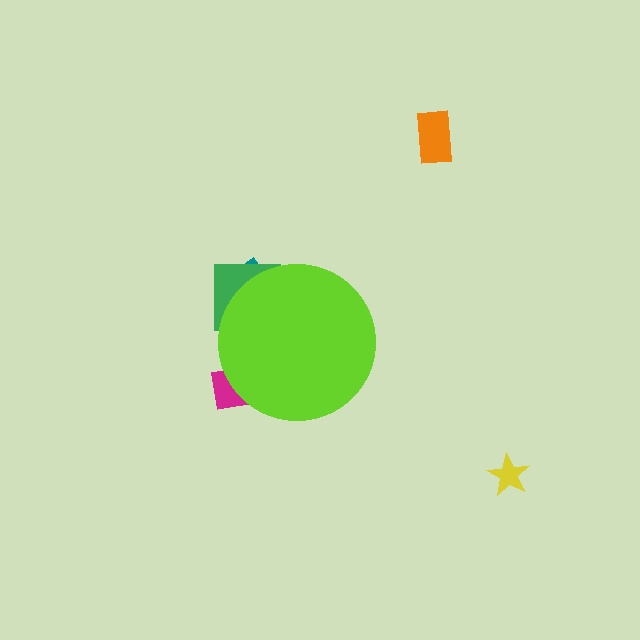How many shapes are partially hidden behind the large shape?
3 shapes are partially hidden.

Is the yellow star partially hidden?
No, the yellow star is fully visible.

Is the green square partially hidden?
Yes, the green square is partially hidden behind the lime circle.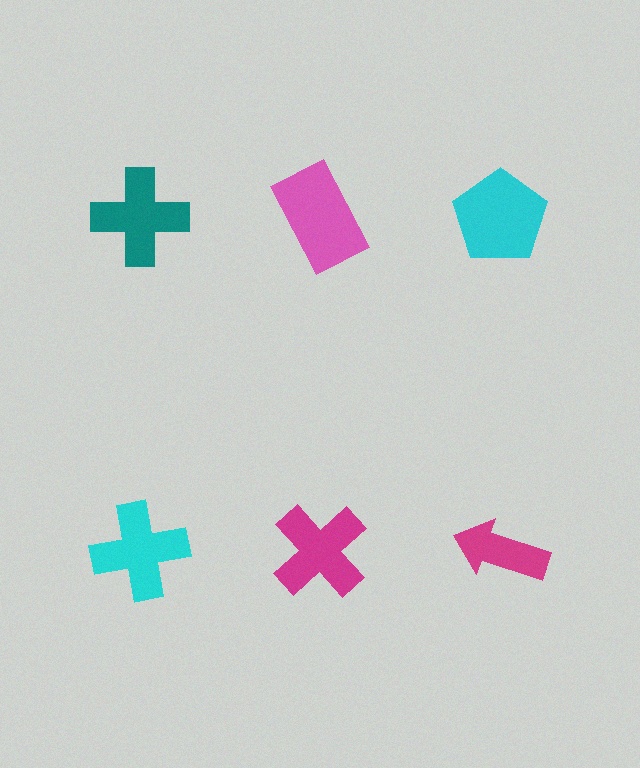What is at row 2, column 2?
A magenta cross.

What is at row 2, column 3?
A magenta arrow.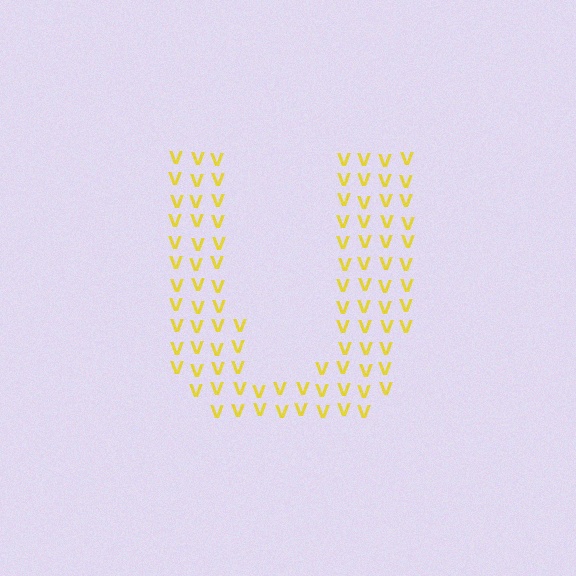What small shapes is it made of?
It is made of small letter V's.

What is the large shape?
The large shape is the letter U.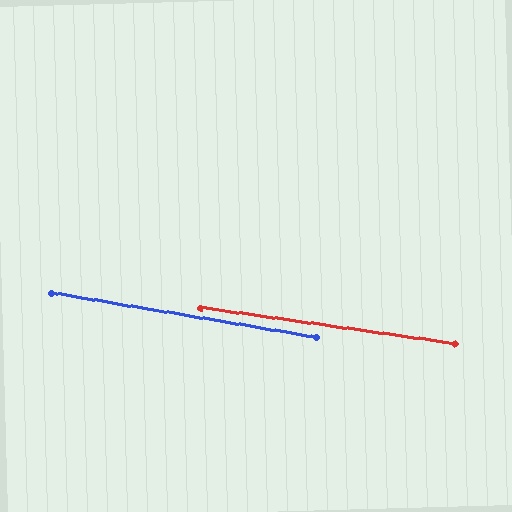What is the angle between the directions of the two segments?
Approximately 2 degrees.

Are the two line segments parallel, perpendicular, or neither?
Parallel — their directions differ by only 1.6°.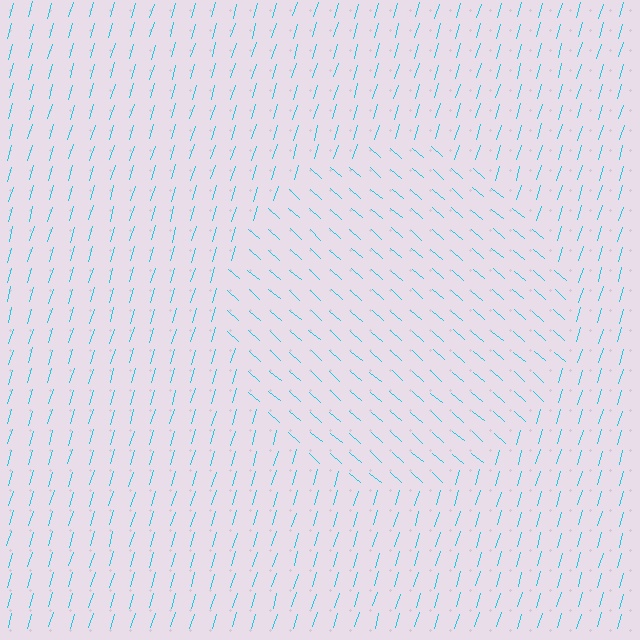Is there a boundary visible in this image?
Yes, there is a texture boundary formed by a change in line orientation.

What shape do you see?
I see a circle.